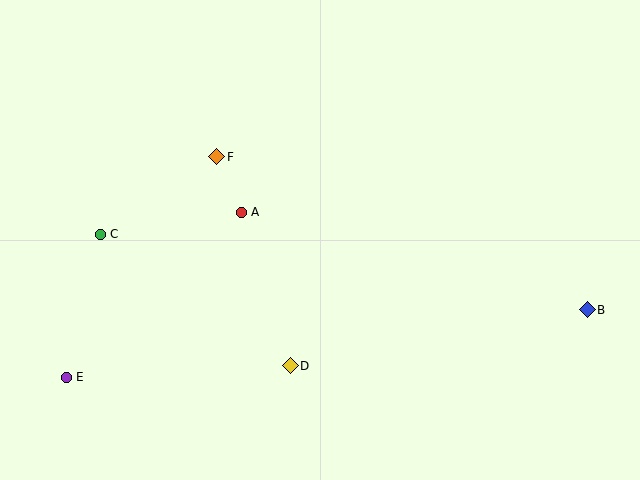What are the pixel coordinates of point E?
Point E is at (66, 377).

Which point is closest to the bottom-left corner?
Point E is closest to the bottom-left corner.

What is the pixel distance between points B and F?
The distance between B and F is 400 pixels.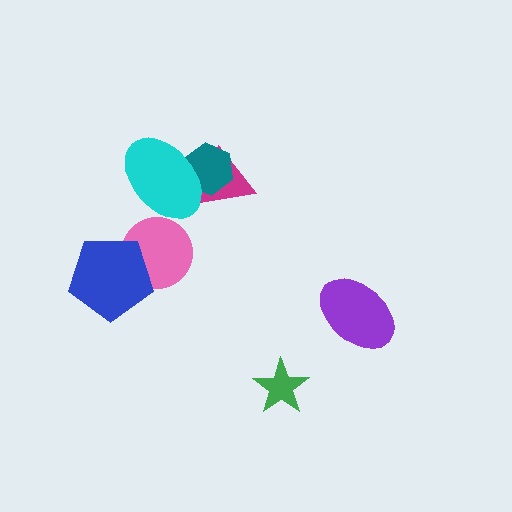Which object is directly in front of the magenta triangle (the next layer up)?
The teal hexagon is directly in front of the magenta triangle.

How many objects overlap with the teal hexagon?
2 objects overlap with the teal hexagon.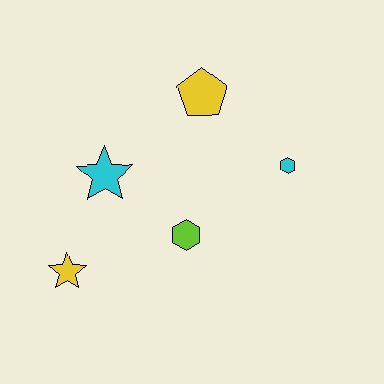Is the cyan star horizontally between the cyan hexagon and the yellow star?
Yes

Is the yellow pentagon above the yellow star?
Yes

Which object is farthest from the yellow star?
The cyan hexagon is farthest from the yellow star.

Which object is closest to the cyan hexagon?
The yellow pentagon is closest to the cyan hexagon.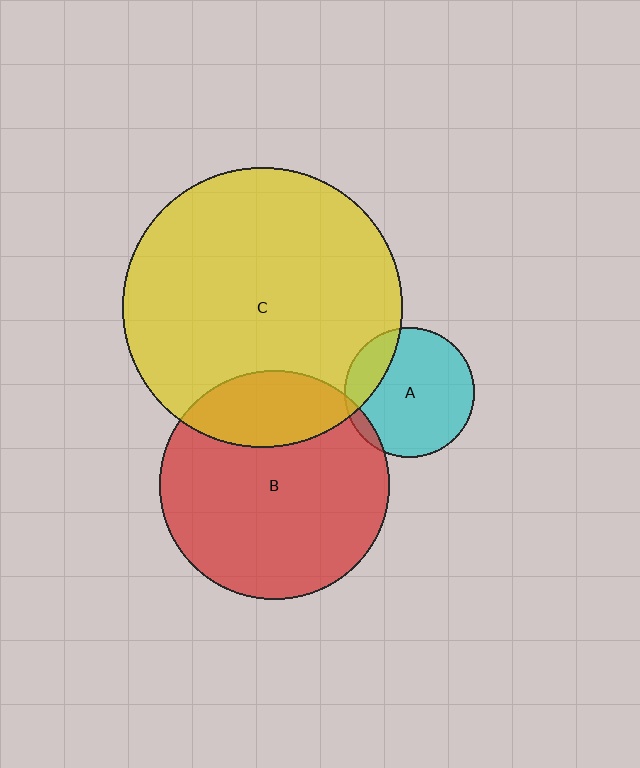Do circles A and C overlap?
Yes.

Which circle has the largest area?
Circle C (yellow).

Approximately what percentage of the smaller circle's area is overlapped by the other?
Approximately 20%.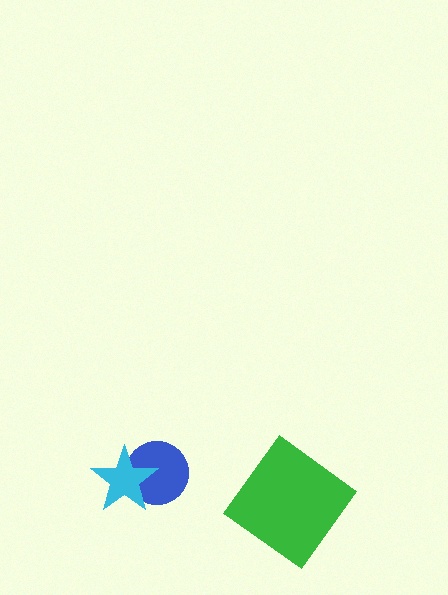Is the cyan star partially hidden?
No, no other shape covers it.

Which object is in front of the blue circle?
The cyan star is in front of the blue circle.